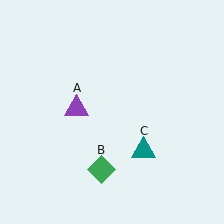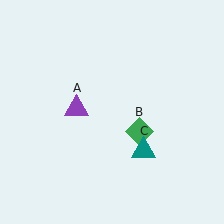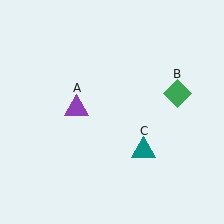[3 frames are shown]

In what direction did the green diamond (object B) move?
The green diamond (object B) moved up and to the right.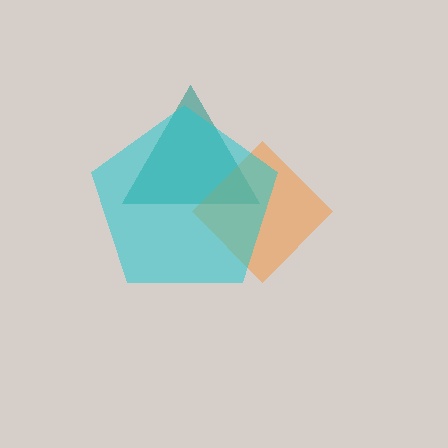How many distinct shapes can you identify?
There are 3 distinct shapes: a teal triangle, an orange diamond, a cyan pentagon.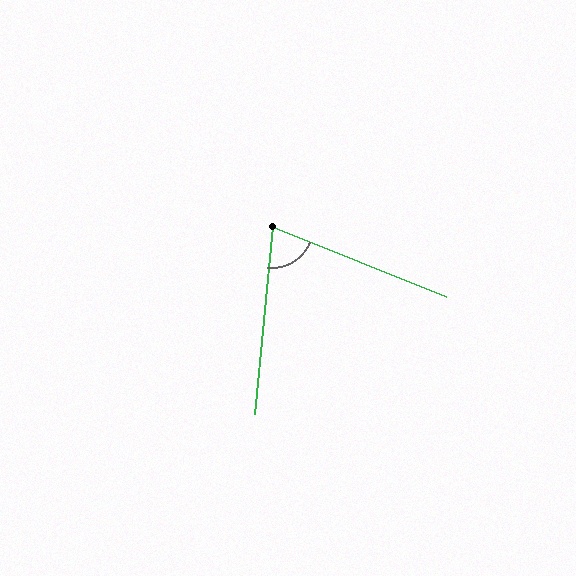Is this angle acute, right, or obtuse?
It is acute.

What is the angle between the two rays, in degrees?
Approximately 74 degrees.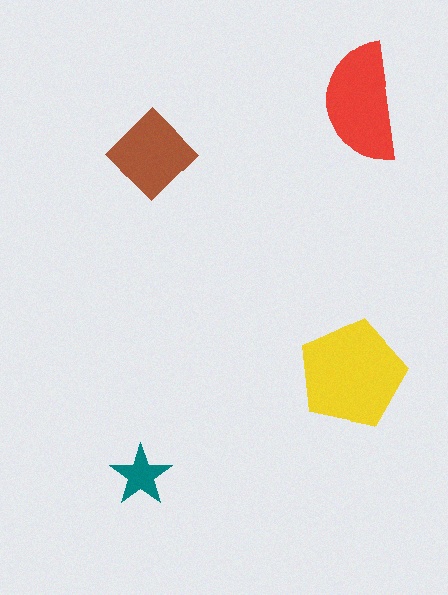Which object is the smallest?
The teal star.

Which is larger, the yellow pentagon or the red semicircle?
The yellow pentagon.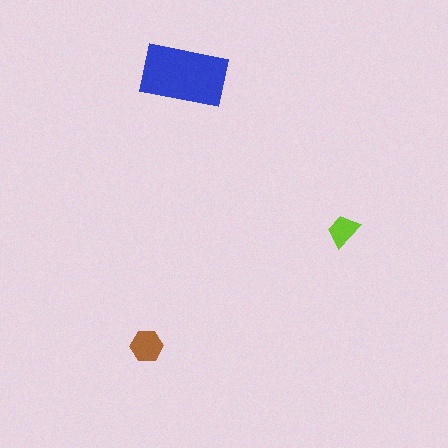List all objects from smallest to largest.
The lime trapezoid, the brown hexagon, the blue rectangle.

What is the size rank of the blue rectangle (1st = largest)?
1st.